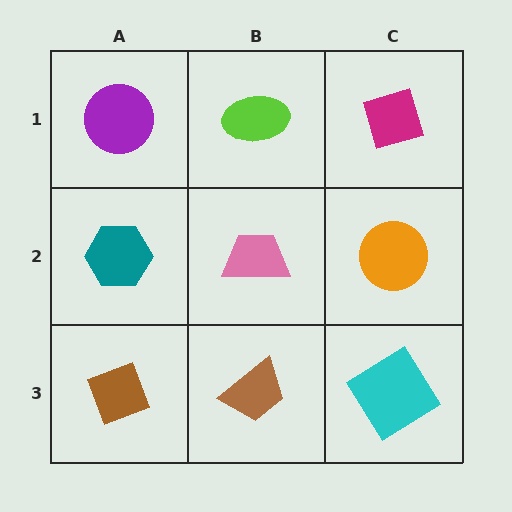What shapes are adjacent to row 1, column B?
A pink trapezoid (row 2, column B), a purple circle (row 1, column A), a magenta diamond (row 1, column C).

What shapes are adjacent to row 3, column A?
A teal hexagon (row 2, column A), a brown trapezoid (row 3, column B).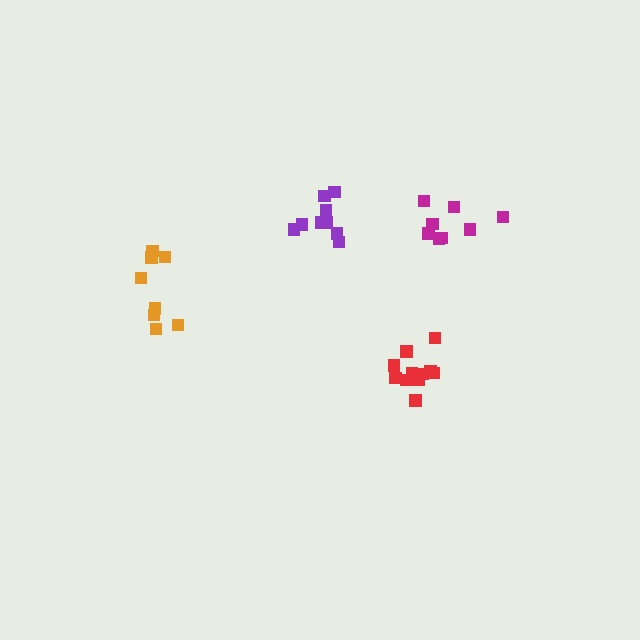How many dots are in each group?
Group 1: 8 dots, Group 2: 11 dots, Group 3: 8 dots, Group 4: 9 dots (36 total).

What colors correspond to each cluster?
The clusters are colored: orange, red, magenta, purple.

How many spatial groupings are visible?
There are 4 spatial groupings.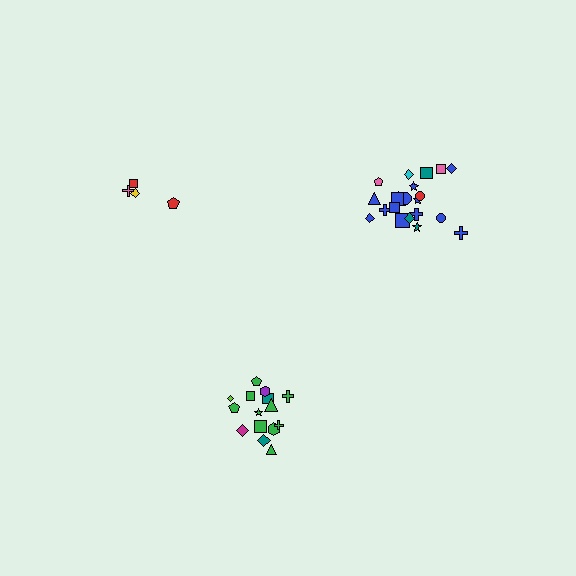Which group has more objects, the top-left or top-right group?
The top-right group.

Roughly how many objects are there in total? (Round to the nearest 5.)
Roughly 40 objects in total.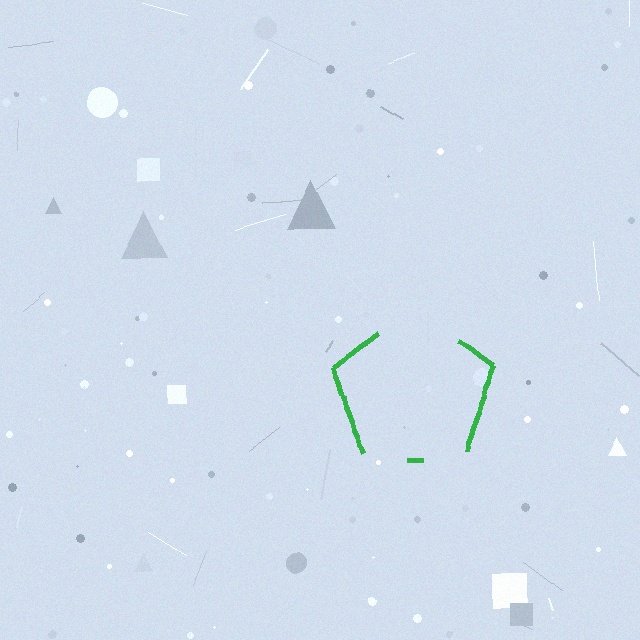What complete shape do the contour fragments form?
The contour fragments form a pentagon.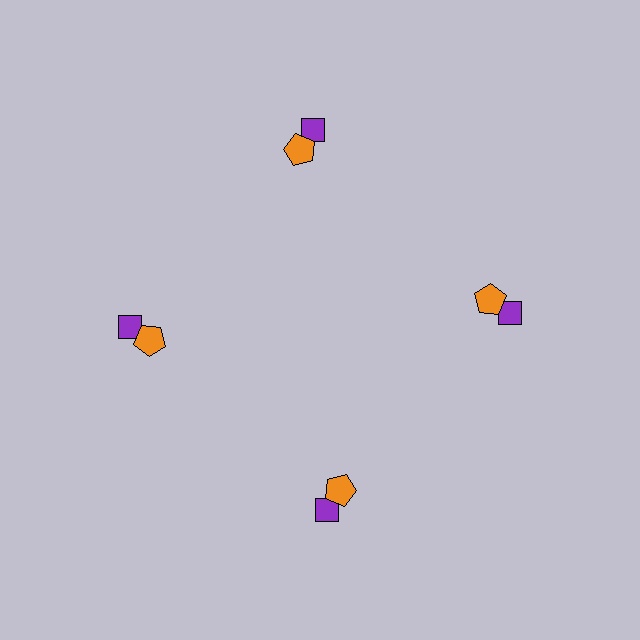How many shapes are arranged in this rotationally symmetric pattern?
There are 8 shapes, arranged in 4 groups of 2.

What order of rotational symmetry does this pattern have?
This pattern has 4-fold rotational symmetry.